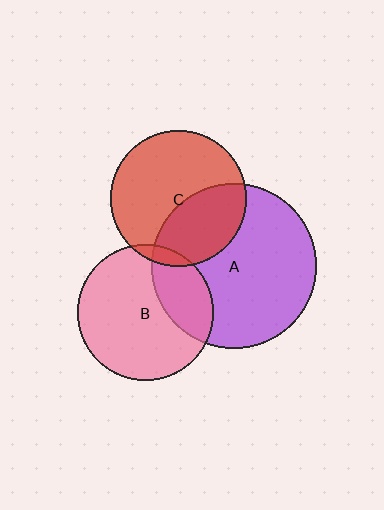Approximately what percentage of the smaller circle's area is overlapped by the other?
Approximately 25%.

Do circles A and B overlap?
Yes.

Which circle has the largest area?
Circle A (purple).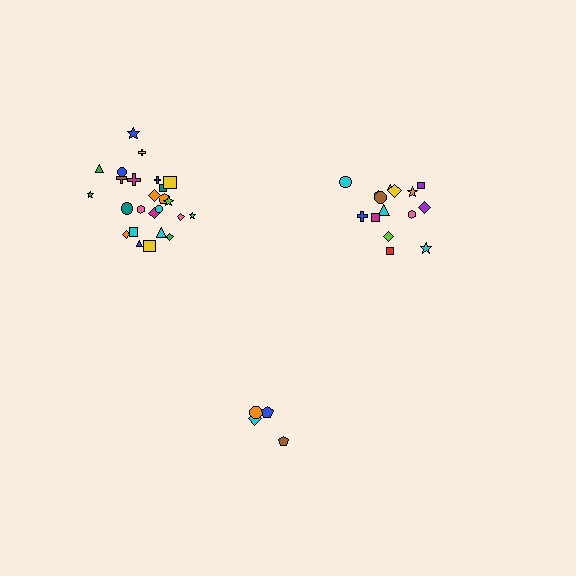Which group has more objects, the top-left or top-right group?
The top-left group.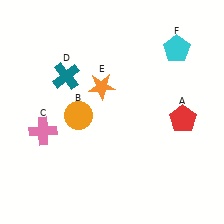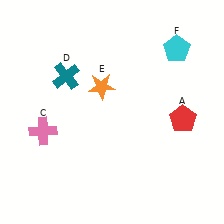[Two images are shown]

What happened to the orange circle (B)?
The orange circle (B) was removed in Image 2. It was in the bottom-left area of Image 1.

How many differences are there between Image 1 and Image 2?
There is 1 difference between the two images.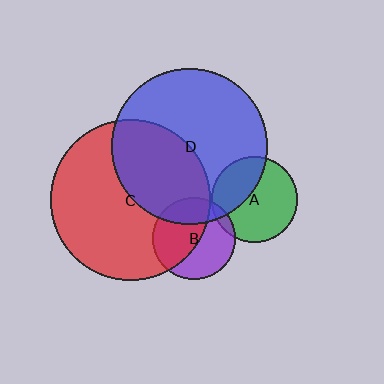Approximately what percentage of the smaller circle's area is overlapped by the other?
Approximately 55%.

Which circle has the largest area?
Circle C (red).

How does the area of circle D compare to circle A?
Approximately 3.3 times.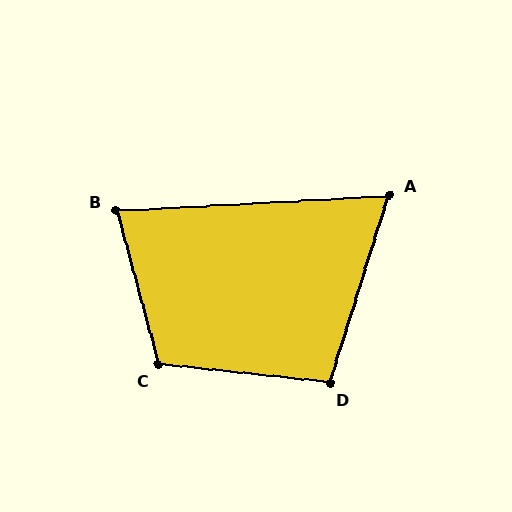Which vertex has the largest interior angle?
C, at approximately 111 degrees.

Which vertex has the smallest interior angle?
A, at approximately 69 degrees.